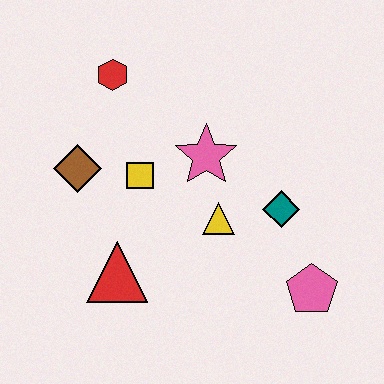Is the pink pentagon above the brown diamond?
No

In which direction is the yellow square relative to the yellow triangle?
The yellow square is to the left of the yellow triangle.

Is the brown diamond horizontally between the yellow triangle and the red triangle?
No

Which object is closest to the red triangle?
The yellow square is closest to the red triangle.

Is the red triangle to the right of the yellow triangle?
No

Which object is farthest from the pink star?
The pink pentagon is farthest from the pink star.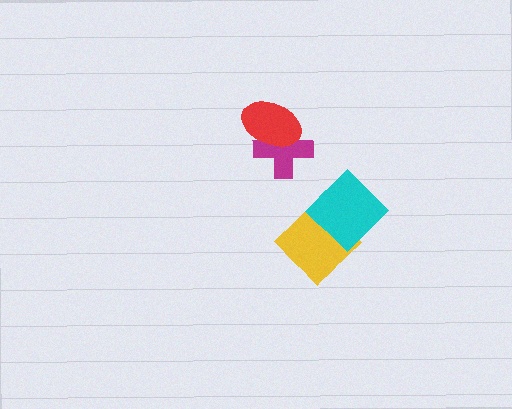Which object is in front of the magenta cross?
The red ellipse is in front of the magenta cross.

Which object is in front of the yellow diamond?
The cyan diamond is in front of the yellow diamond.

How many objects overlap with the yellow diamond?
1 object overlaps with the yellow diamond.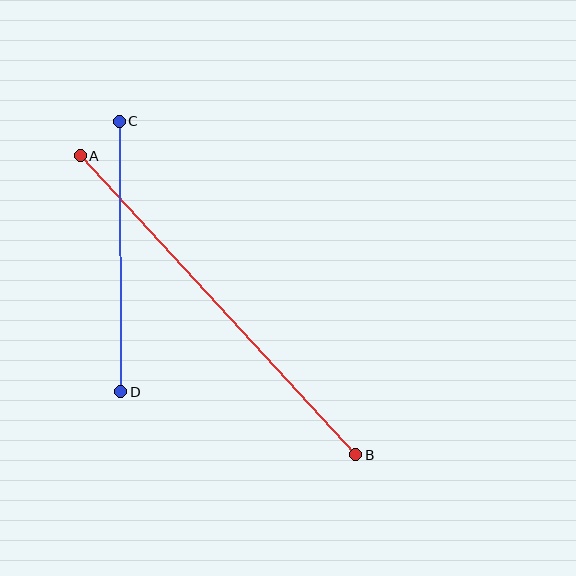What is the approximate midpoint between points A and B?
The midpoint is at approximately (218, 305) pixels.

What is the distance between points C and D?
The distance is approximately 270 pixels.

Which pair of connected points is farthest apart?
Points A and B are farthest apart.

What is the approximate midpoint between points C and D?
The midpoint is at approximately (120, 257) pixels.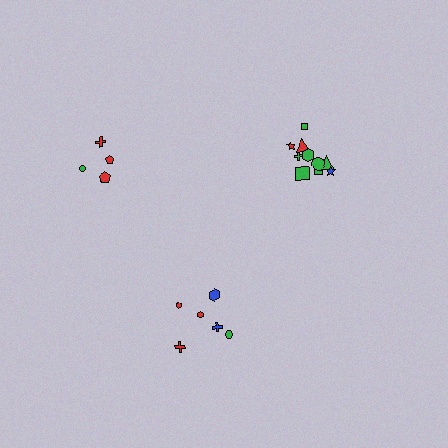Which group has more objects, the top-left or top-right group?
The top-right group.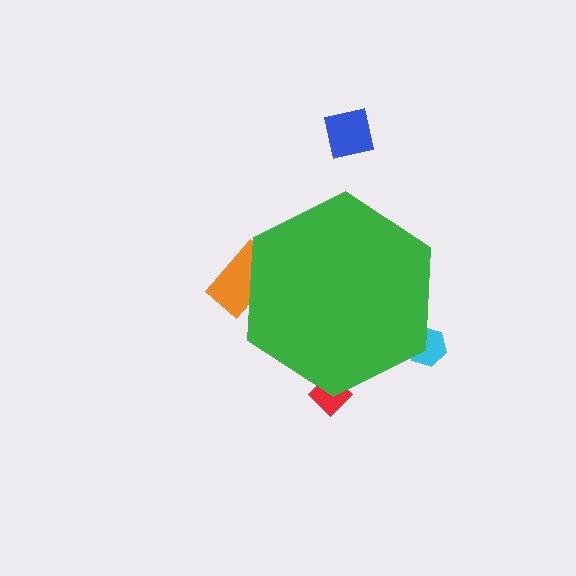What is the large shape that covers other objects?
A green hexagon.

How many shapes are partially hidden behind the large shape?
3 shapes are partially hidden.